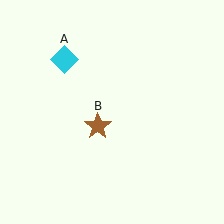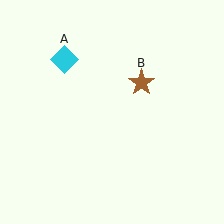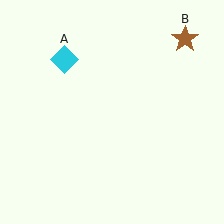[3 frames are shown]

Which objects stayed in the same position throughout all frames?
Cyan diamond (object A) remained stationary.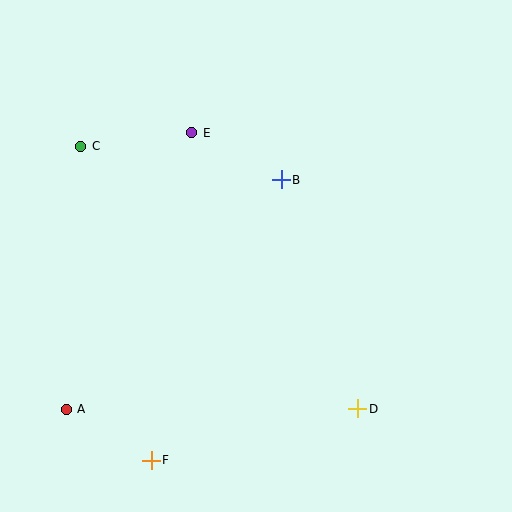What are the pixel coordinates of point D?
Point D is at (358, 409).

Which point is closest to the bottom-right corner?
Point D is closest to the bottom-right corner.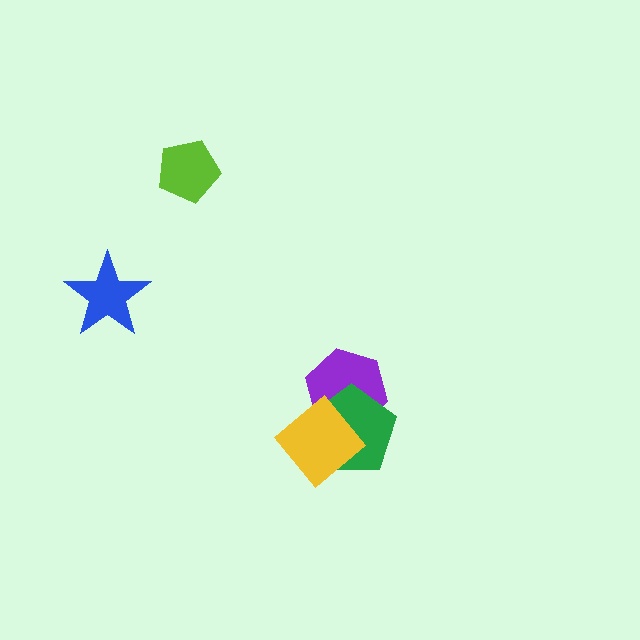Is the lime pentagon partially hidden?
No, no other shape covers it.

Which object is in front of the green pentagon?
The yellow diamond is in front of the green pentagon.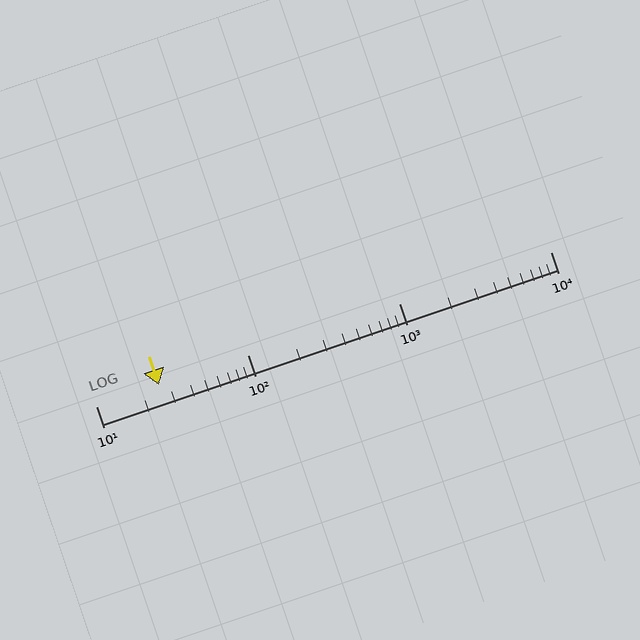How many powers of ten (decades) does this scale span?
The scale spans 3 decades, from 10 to 10000.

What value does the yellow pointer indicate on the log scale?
The pointer indicates approximately 26.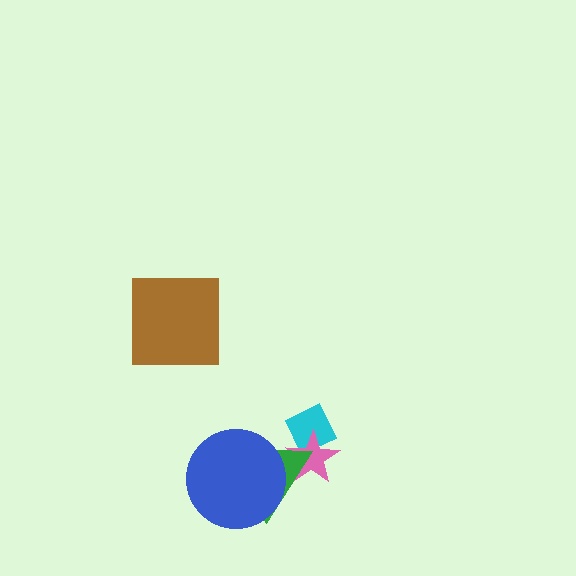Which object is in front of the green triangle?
The blue circle is in front of the green triangle.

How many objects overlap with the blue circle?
1 object overlaps with the blue circle.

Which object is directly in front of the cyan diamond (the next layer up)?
The pink star is directly in front of the cyan diamond.